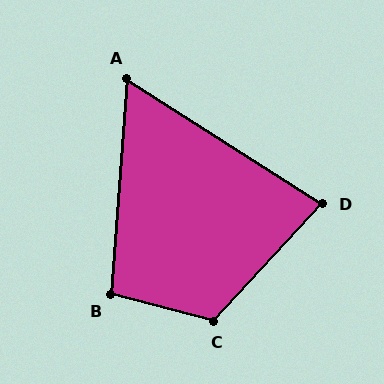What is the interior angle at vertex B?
Approximately 100 degrees (obtuse).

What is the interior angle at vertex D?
Approximately 80 degrees (acute).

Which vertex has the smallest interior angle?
A, at approximately 62 degrees.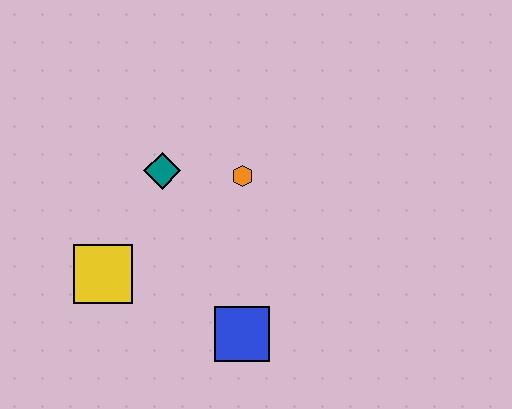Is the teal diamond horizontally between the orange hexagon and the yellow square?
Yes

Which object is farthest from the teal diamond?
The blue square is farthest from the teal diamond.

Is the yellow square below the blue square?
No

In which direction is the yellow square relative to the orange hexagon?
The yellow square is to the left of the orange hexagon.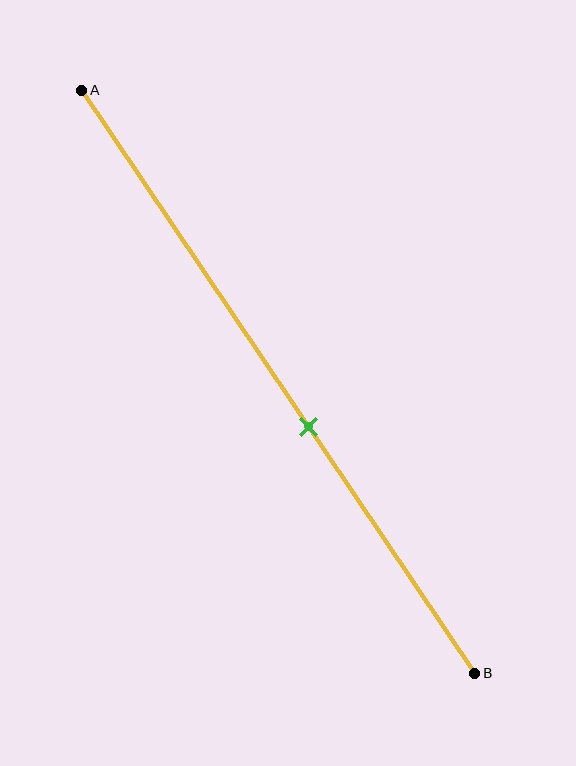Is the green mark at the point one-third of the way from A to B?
No, the mark is at about 60% from A, not at the 33% one-third point.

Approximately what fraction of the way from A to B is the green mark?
The green mark is approximately 60% of the way from A to B.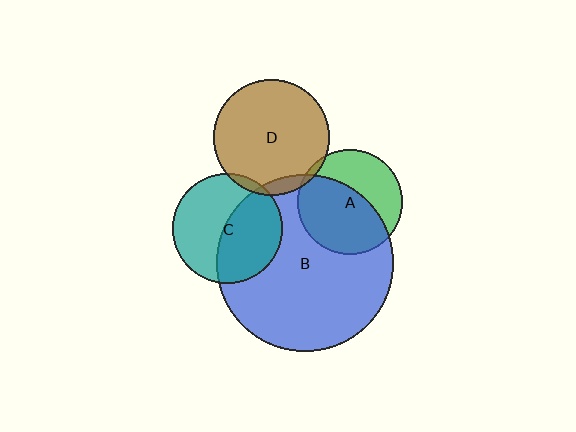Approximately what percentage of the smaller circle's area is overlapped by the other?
Approximately 50%.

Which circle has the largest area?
Circle B (blue).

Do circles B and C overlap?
Yes.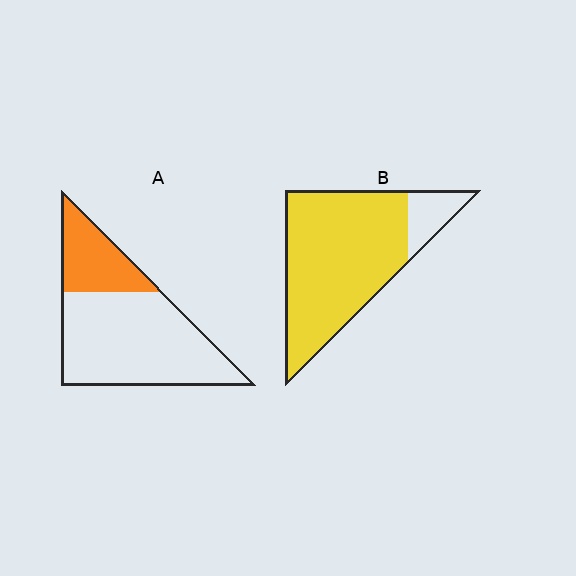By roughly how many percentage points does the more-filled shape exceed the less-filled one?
By roughly 60 percentage points (B over A).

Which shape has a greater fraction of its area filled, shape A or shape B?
Shape B.